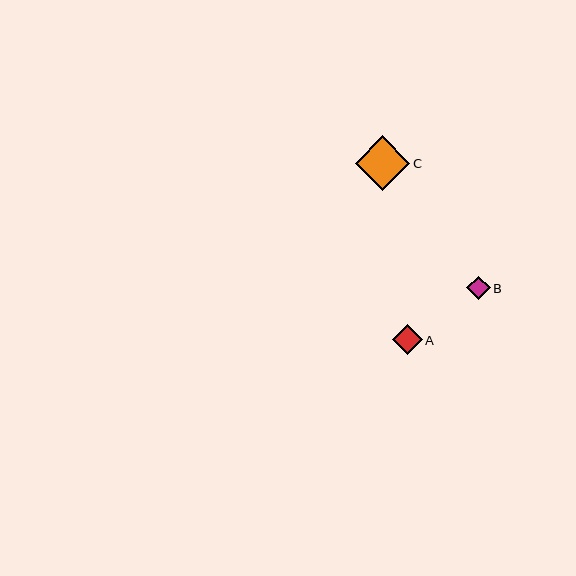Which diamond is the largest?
Diamond C is the largest with a size of approximately 55 pixels.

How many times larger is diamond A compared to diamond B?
Diamond A is approximately 1.3 times the size of diamond B.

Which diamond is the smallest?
Diamond B is the smallest with a size of approximately 24 pixels.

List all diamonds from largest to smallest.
From largest to smallest: C, A, B.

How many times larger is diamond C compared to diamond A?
Diamond C is approximately 1.8 times the size of diamond A.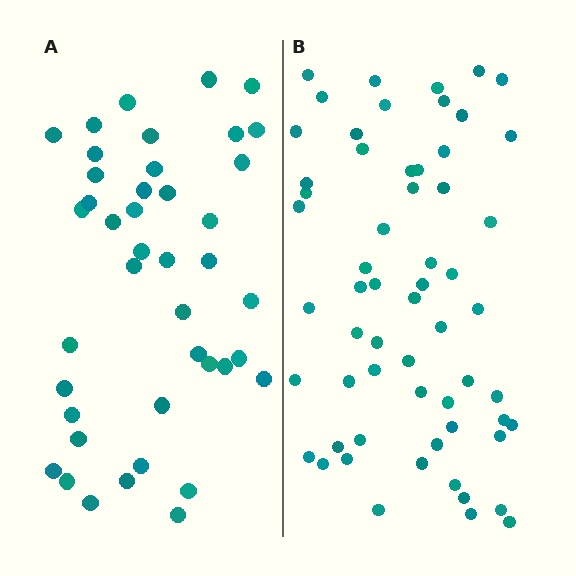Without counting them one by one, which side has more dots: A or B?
Region B (the right region) has more dots.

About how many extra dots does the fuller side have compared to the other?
Region B has approximately 20 more dots than region A.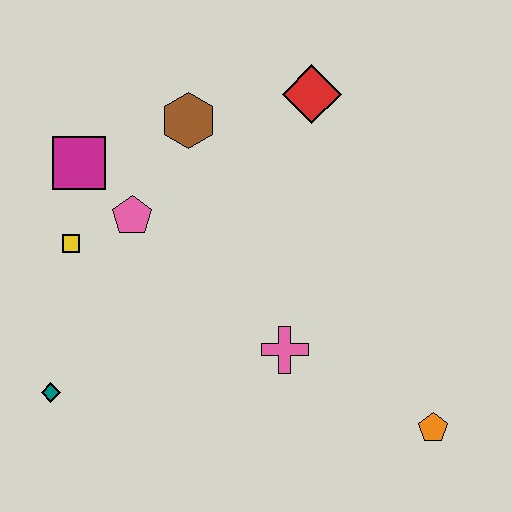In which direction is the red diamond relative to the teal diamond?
The red diamond is above the teal diamond.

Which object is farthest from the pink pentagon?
The orange pentagon is farthest from the pink pentagon.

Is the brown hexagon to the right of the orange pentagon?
No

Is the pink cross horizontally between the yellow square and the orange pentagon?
Yes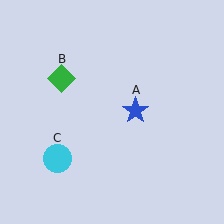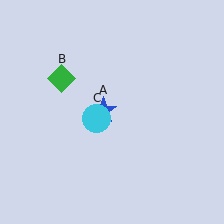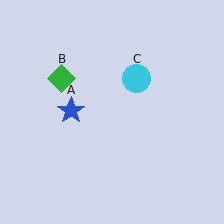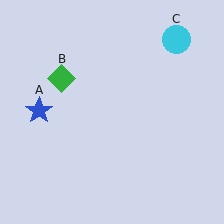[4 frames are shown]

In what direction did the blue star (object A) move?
The blue star (object A) moved left.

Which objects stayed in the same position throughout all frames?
Green diamond (object B) remained stationary.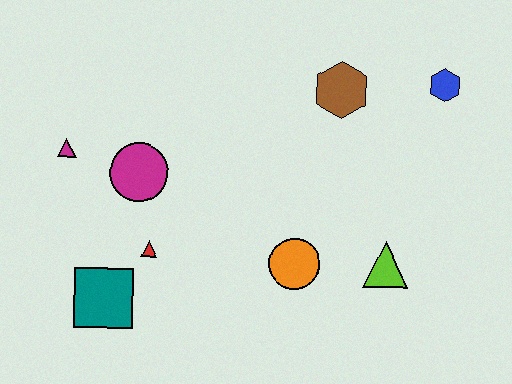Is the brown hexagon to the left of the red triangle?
No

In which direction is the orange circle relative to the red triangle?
The orange circle is to the right of the red triangle.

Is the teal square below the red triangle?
Yes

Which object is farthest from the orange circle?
The magenta triangle is farthest from the orange circle.